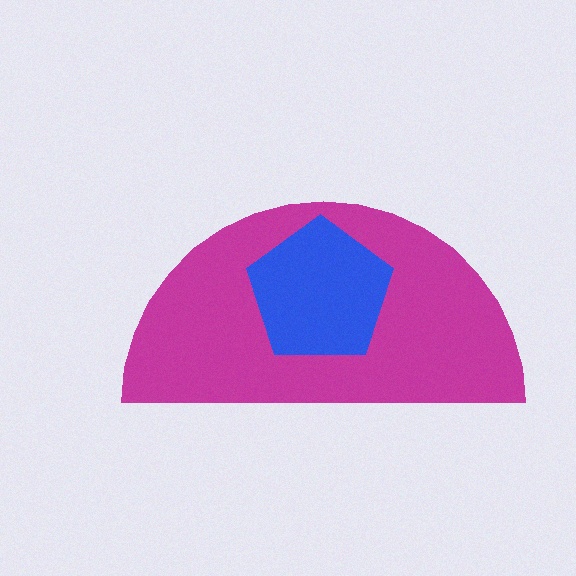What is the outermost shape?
The magenta semicircle.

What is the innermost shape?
The blue pentagon.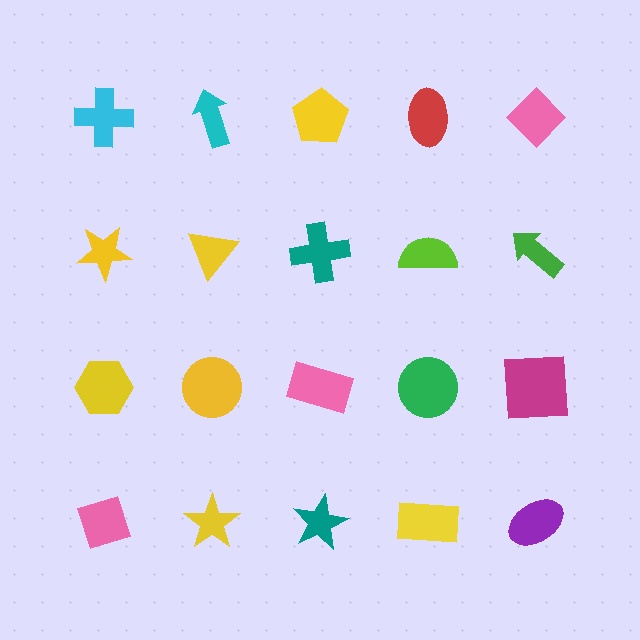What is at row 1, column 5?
A pink diamond.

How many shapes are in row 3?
5 shapes.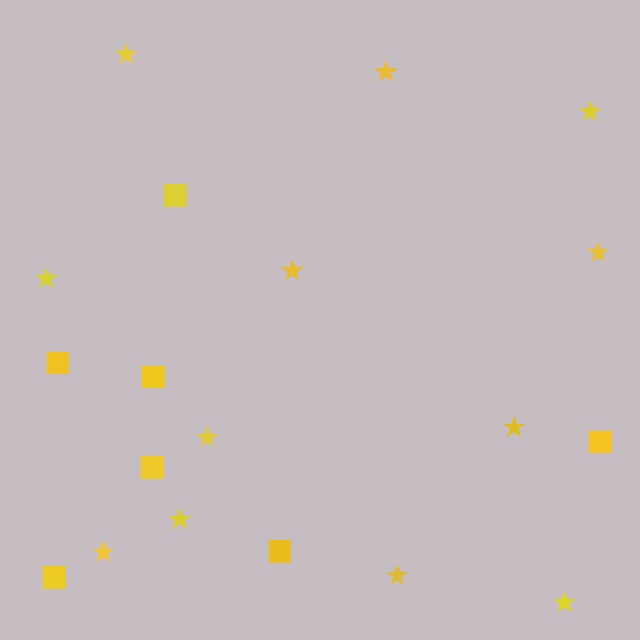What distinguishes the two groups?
There are 2 groups: one group of squares (7) and one group of stars (12).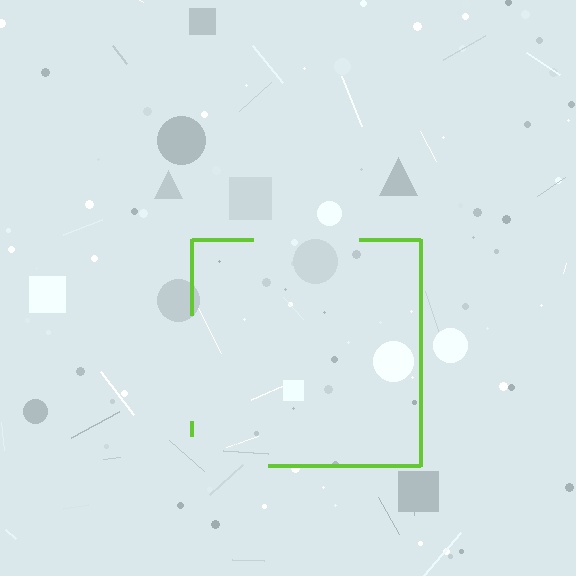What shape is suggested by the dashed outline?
The dashed outline suggests a square.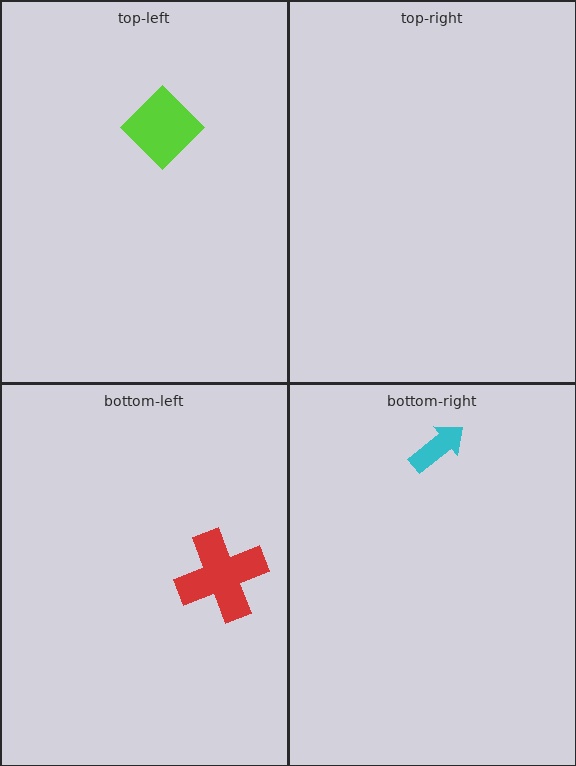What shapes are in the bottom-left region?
The red cross.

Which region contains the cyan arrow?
The bottom-right region.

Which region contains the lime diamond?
The top-left region.